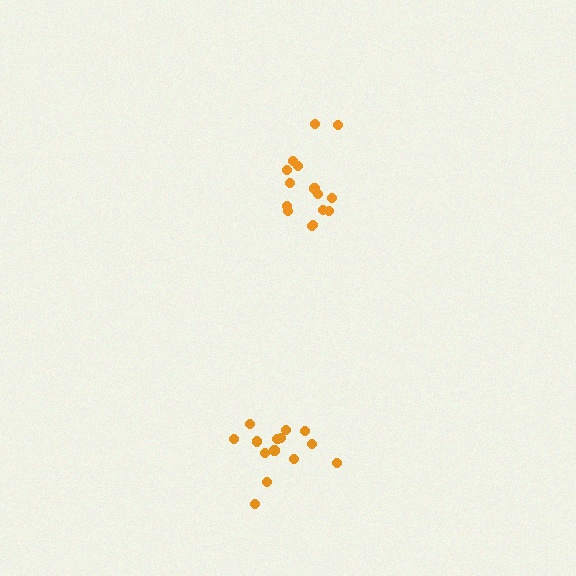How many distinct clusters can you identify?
There are 2 distinct clusters.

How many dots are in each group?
Group 1: 15 dots, Group 2: 14 dots (29 total).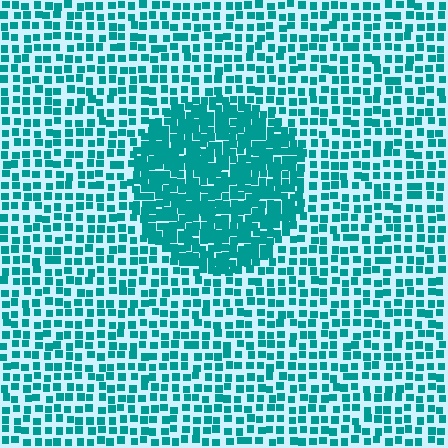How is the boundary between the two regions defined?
The boundary is defined by a change in element density (approximately 2.1x ratio). All elements are the same color, size, and shape.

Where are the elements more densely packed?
The elements are more densely packed inside the circle boundary.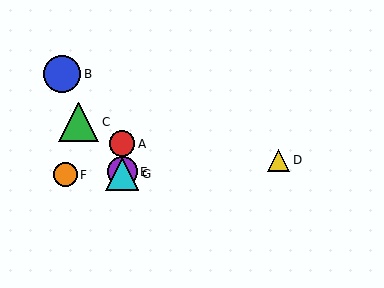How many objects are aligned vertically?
3 objects (A, E, G) are aligned vertically.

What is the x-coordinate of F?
Object F is at x≈65.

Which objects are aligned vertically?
Objects A, E, G are aligned vertically.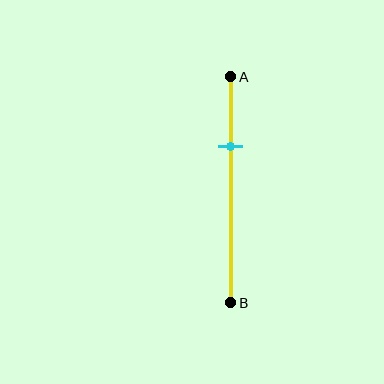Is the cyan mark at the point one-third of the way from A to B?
Yes, the mark is approximately at the one-third point.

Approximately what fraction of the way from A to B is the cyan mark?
The cyan mark is approximately 30% of the way from A to B.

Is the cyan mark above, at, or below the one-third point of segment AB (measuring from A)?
The cyan mark is approximately at the one-third point of segment AB.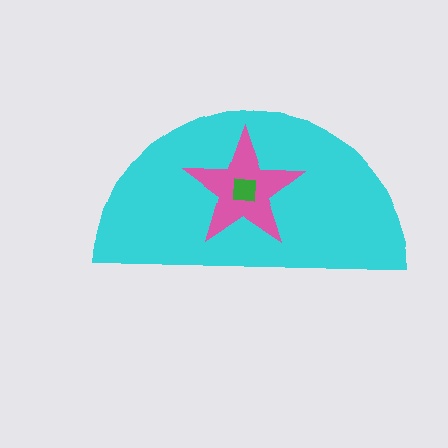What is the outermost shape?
The cyan semicircle.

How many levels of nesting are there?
3.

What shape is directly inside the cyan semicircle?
The pink star.